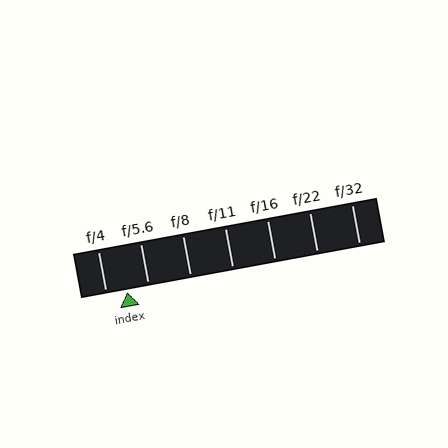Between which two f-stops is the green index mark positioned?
The index mark is between f/4 and f/5.6.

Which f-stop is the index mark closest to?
The index mark is closest to f/5.6.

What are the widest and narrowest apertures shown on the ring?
The widest aperture shown is f/4 and the narrowest is f/32.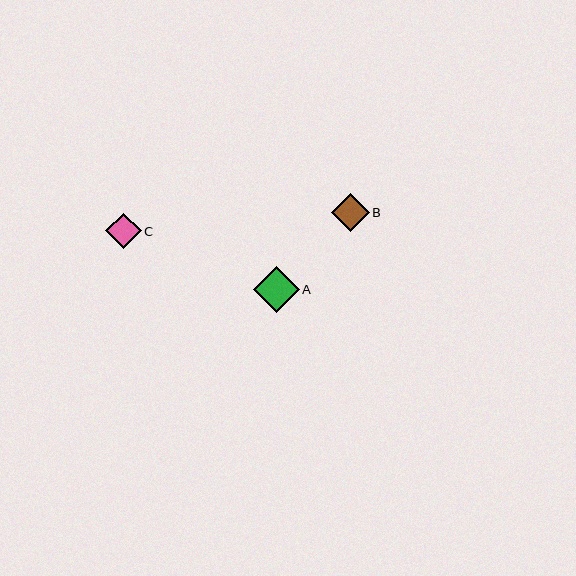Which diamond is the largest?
Diamond A is the largest with a size of approximately 45 pixels.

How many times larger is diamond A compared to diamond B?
Diamond A is approximately 1.2 times the size of diamond B.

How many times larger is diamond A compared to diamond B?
Diamond A is approximately 1.2 times the size of diamond B.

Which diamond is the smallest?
Diamond C is the smallest with a size of approximately 36 pixels.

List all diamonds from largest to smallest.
From largest to smallest: A, B, C.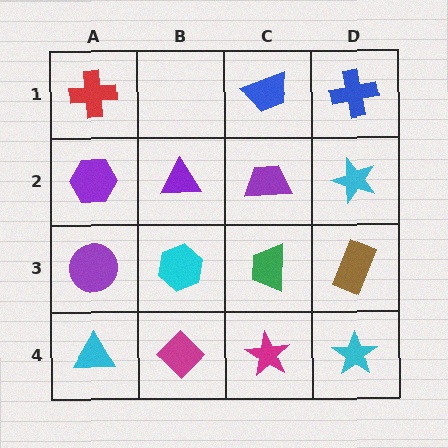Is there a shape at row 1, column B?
No, that cell is empty.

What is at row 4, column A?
A cyan triangle.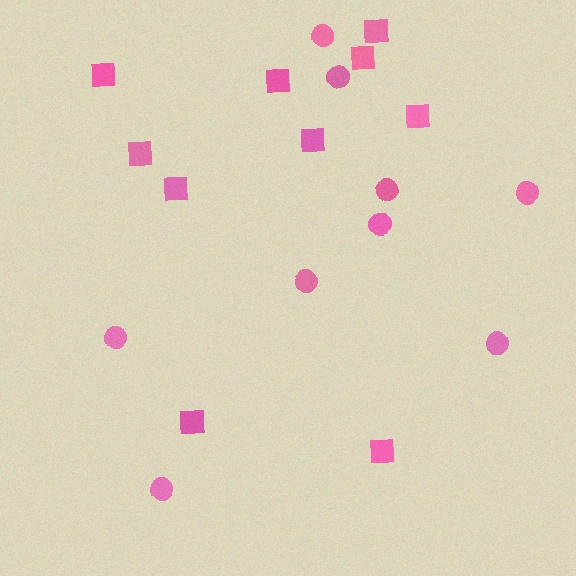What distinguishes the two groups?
There are 2 groups: one group of squares (10) and one group of circles (9).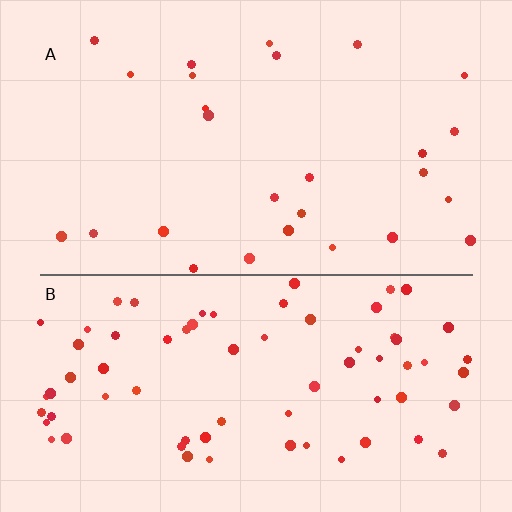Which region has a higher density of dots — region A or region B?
B (the bottom).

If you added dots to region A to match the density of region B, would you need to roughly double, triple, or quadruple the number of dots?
Approximately triple.